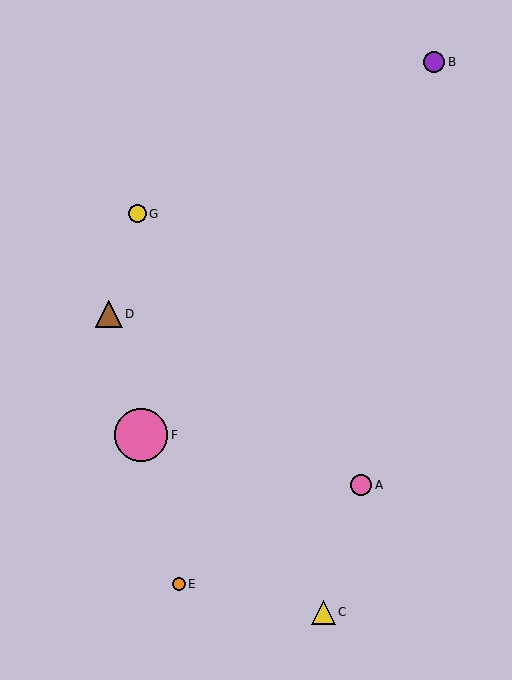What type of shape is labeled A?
Shape A is a pink circle.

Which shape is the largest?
The pink circle (labeled F) is the largest.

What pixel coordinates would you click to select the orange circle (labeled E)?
Click at (179, 584) to select the orange circle E.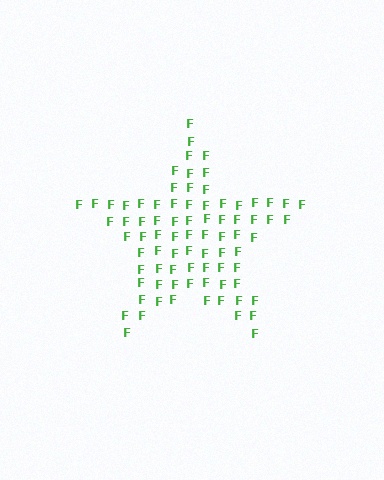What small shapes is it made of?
It is made of small letter F's.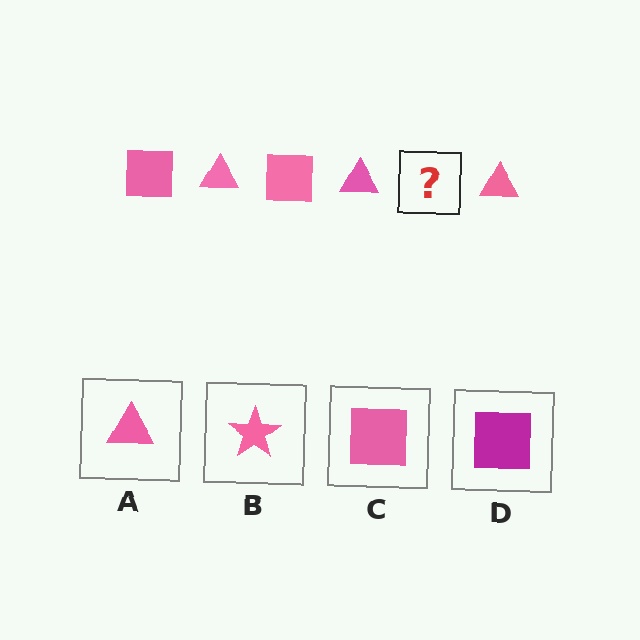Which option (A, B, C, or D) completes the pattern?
C.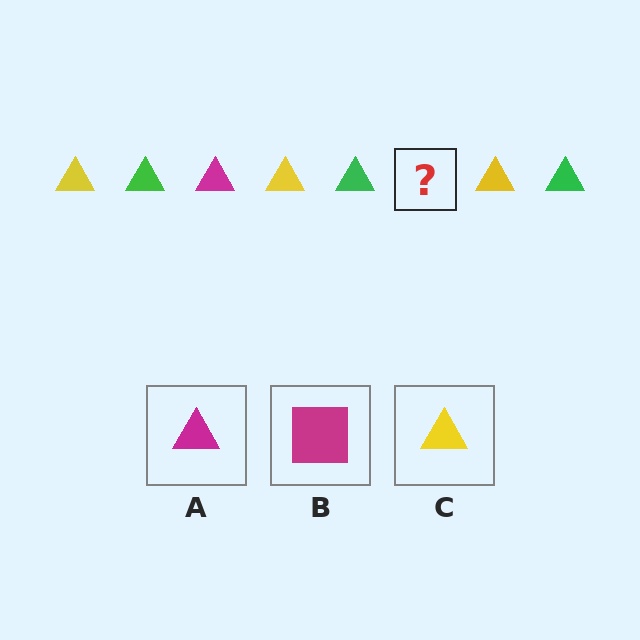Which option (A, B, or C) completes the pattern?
A.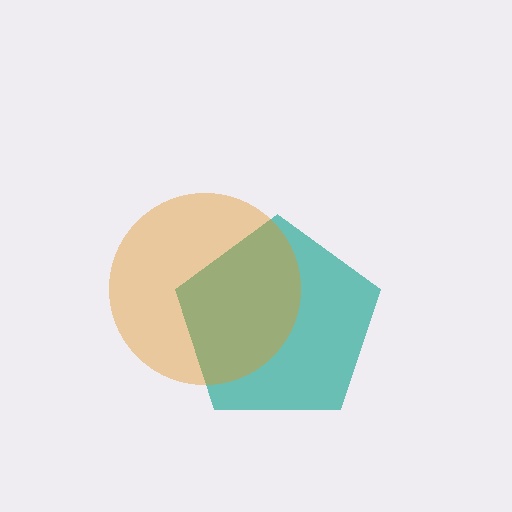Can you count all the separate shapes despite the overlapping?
Yes, there are 2 separate shapes.